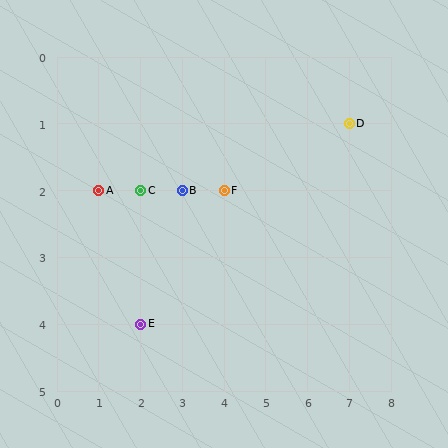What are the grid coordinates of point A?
Point A is at grid coordinates (1, 2).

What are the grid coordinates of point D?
Point D is at grid coordinates (7, 1).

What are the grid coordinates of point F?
Point F is at grid coordinates (4, 2).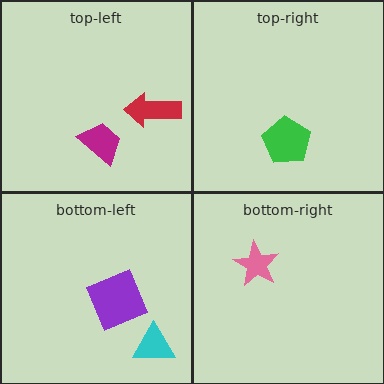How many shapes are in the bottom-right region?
1.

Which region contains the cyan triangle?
The bottom-left region.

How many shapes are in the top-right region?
1.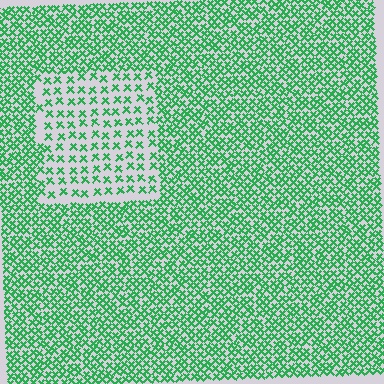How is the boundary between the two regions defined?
The boundary is defined by a change in element density (approximately 2.2x ratio). All elements are the same color, size, and shape.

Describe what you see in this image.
The image contains small green elements arranged at two different densities. A rectangle-shaped region is visible where the elements are less densely packed than the surrounding area.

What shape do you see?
I see a rectangle.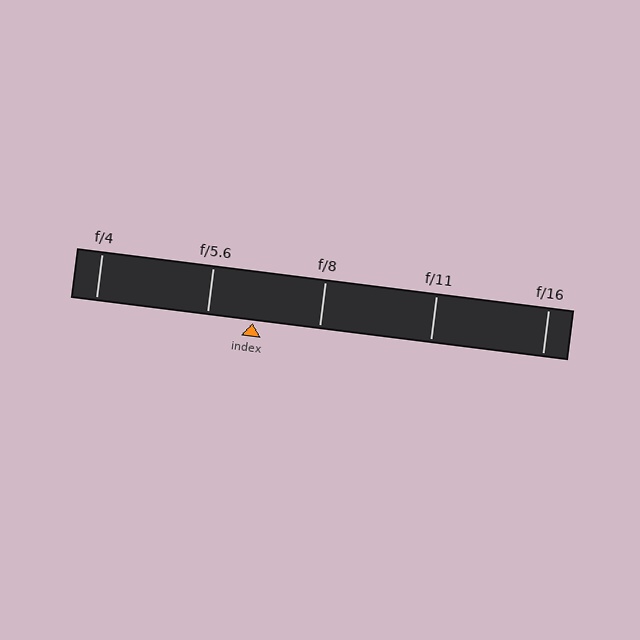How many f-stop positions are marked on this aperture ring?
There are 5 f-stop positions marked.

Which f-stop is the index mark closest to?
The index mark is closest to f/5.6.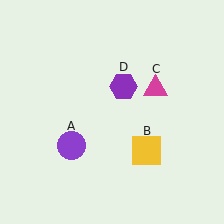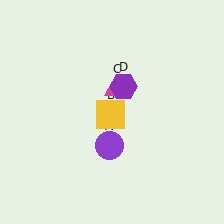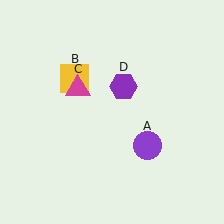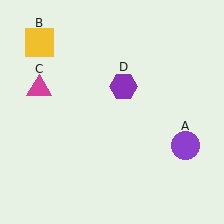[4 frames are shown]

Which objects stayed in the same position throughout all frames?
Purple hexagon (object D) remained stationary.